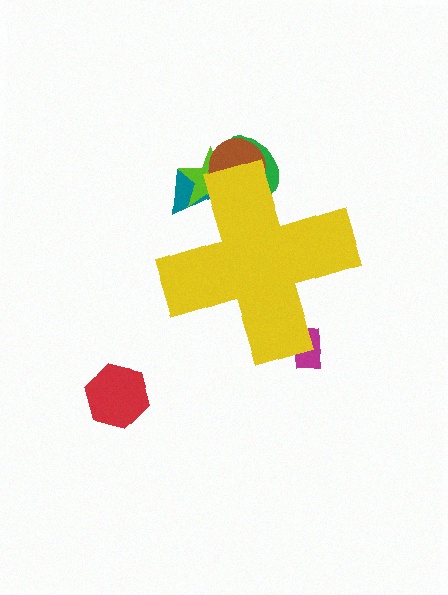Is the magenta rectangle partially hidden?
Yes, the magenta rectangle is partially hidden behind the yellow cross.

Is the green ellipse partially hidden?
Yes, the green ellipse is partially hidden behind the yellow cross.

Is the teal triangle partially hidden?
Yes, the teal triangle is partially hidden behind the yellow cross.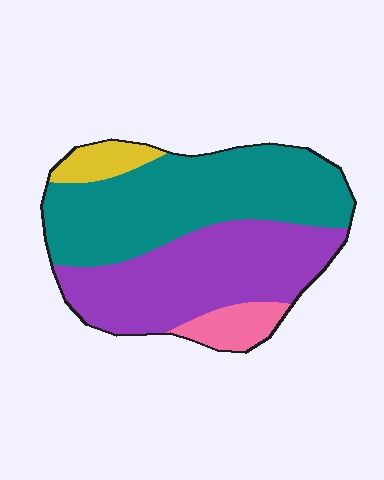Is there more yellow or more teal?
Teal.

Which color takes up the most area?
Teal, at roughly 45%.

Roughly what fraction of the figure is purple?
Purple takes up between a quarter and a half of the figure.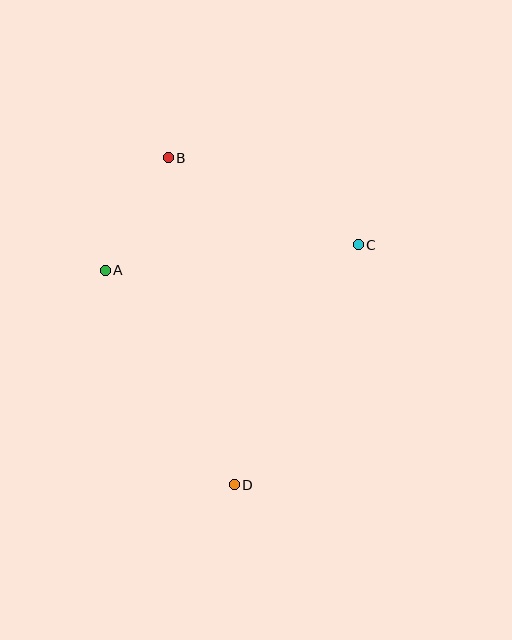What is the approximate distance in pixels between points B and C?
The distance between B and C is approximately 209 pixels.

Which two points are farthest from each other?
Points B and D are farthest from each other.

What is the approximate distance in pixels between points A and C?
The distance between A and C is approximately 255 pixels.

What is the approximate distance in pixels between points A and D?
The distance between A and D is approximately 250 pixels.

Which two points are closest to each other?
Points A and B are closest to each other.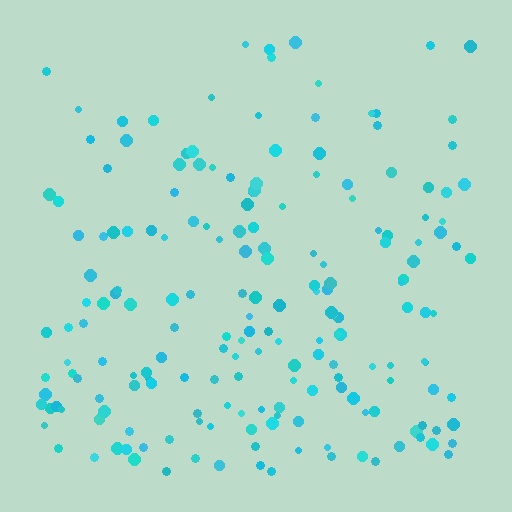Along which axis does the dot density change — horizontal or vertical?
Vertical.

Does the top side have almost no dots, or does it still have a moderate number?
Still a moderate number, just noticeably fewer than the bottom.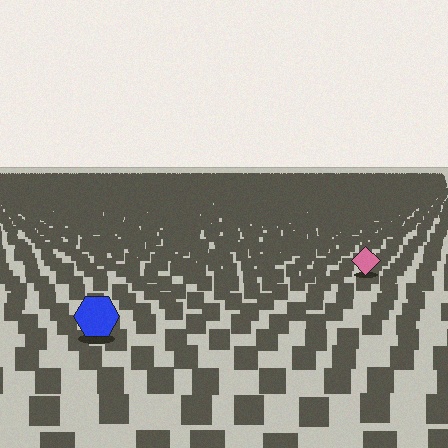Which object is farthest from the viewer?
The pink diamond is farthest from the viewer. It appears smaller and the ground texture around it is denser.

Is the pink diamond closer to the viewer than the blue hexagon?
No. The blue hexagon is closer — you can tell from the texture gradient: the ground texture is coarser near it.